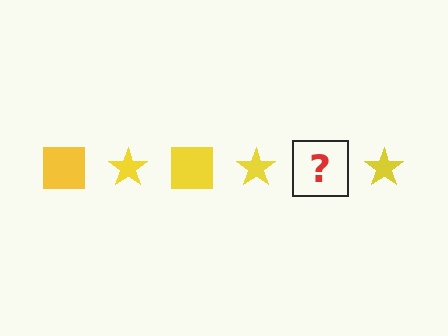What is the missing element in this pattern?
The missing element is a yellow square.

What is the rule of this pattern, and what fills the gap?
The rule is that the pattern cycles through square, star shapes in yellow. The gap should be filled with a yellow square.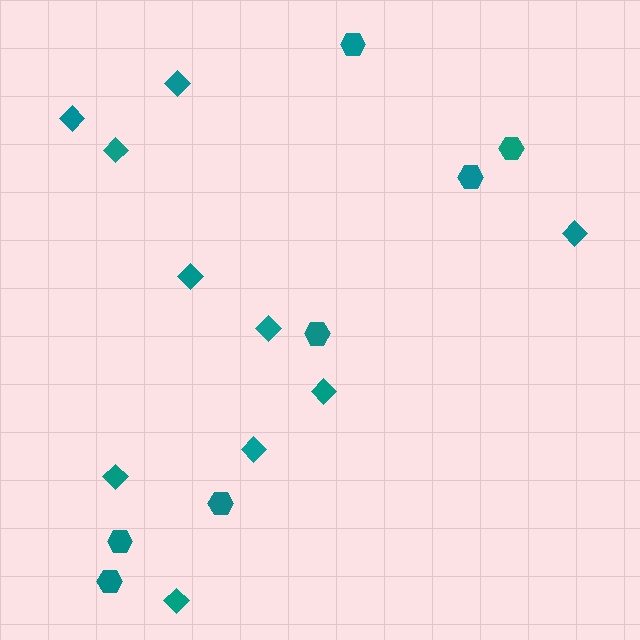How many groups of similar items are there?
There are 2 groups: one group of diamonds (10) and one group of hexagons (7).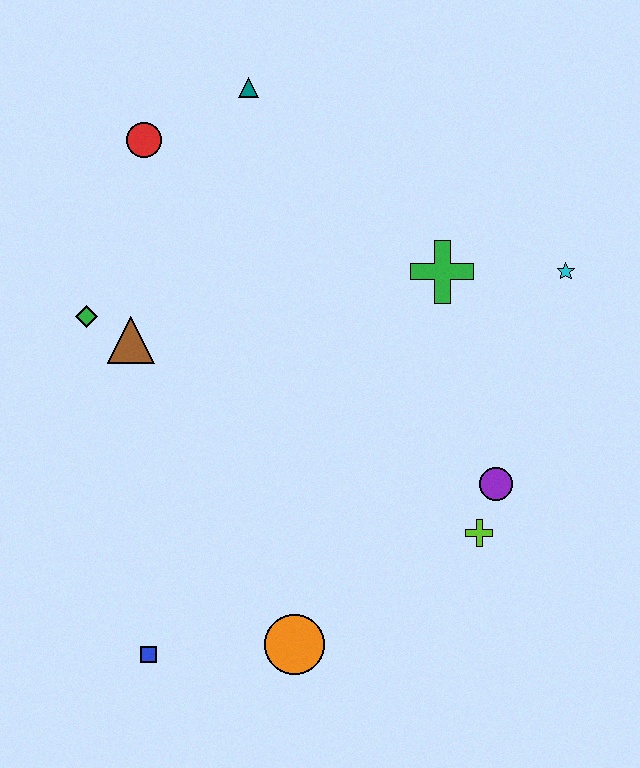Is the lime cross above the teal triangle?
No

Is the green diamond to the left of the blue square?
Yes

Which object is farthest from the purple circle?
The red circle is farthest from the purple circle.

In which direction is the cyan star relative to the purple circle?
The cyan star is above the purple circle.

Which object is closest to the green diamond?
The brown triangle is closest to the green diamond.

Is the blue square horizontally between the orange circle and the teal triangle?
No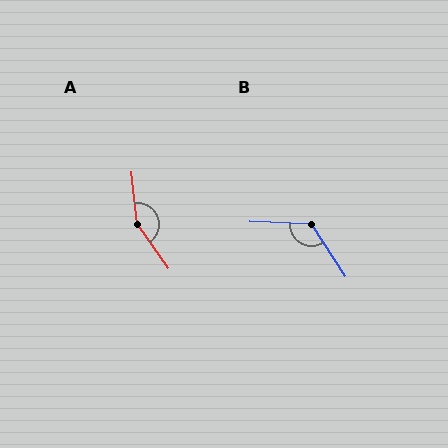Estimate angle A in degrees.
Approximately 152 degrees.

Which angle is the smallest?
B, at approximately 126 degrees.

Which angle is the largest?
A, at approximately 152 degrees.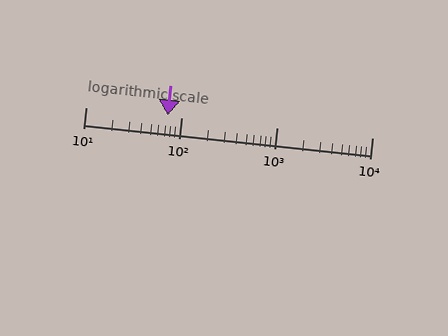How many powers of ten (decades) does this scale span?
The scale spans 3 decades, from 10 to 10000.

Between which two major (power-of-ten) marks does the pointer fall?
The pointer is between 10 and 100.